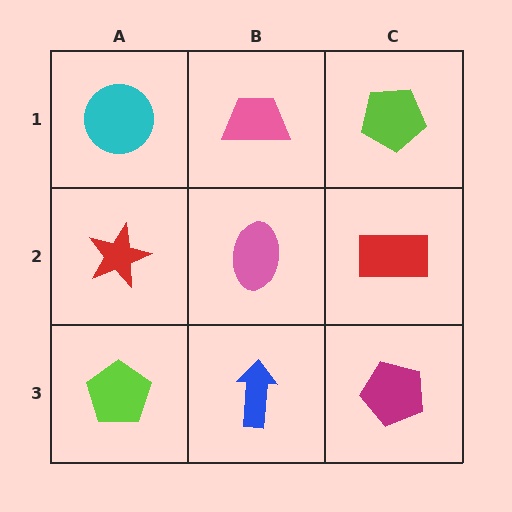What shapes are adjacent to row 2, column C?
A lime pentagon (row 1, column C), a magenta pentagon (row 3, column C), a pink ellipse (row 2, column B).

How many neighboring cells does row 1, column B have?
3.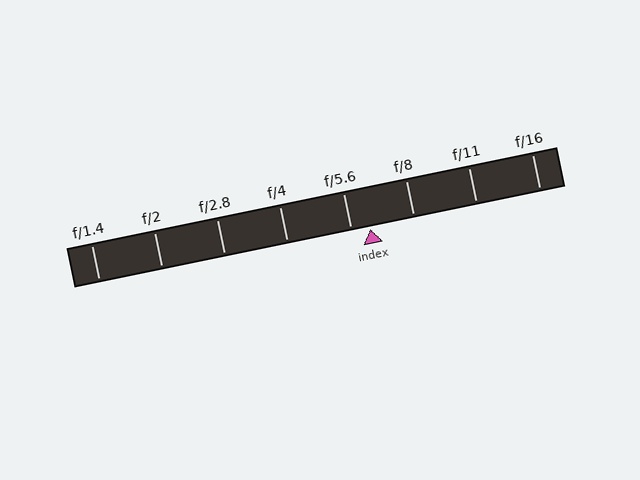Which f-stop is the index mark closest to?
The index mark is closest to f/5.6.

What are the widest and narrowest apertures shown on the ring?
The widest aperture shown is f/1.4 and the narrowest is f/16.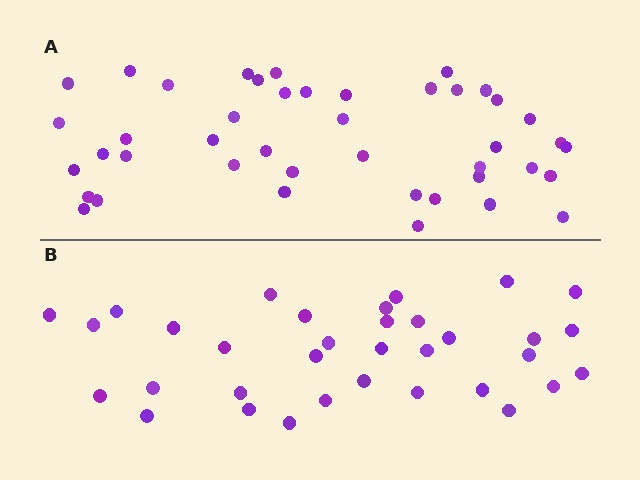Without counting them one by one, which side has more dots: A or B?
Region A (the top region) has more dots.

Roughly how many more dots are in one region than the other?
Region A has roughly 8 or so more dots than region B.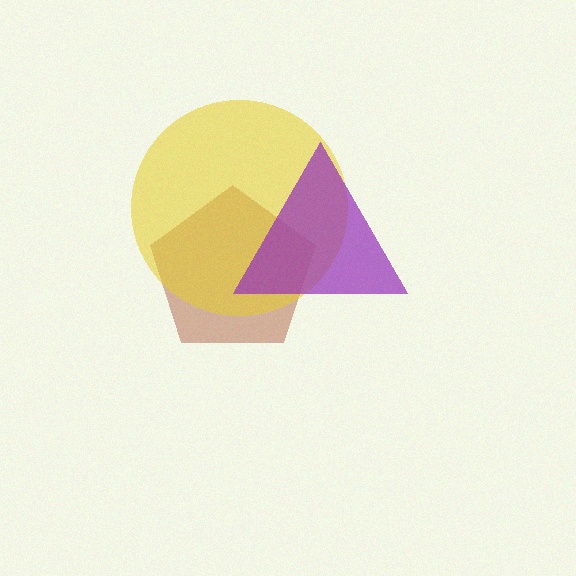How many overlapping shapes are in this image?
There are 3 overlapping shapes in the image.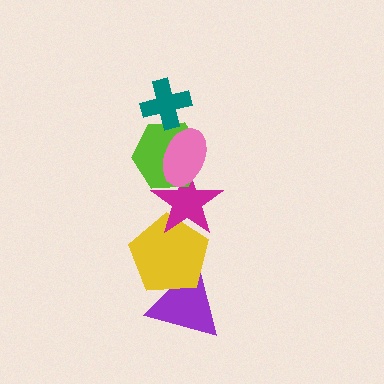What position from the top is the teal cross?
The teal cross is 1st from the top.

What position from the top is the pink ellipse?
The pink ellipse is 2nd from the top.